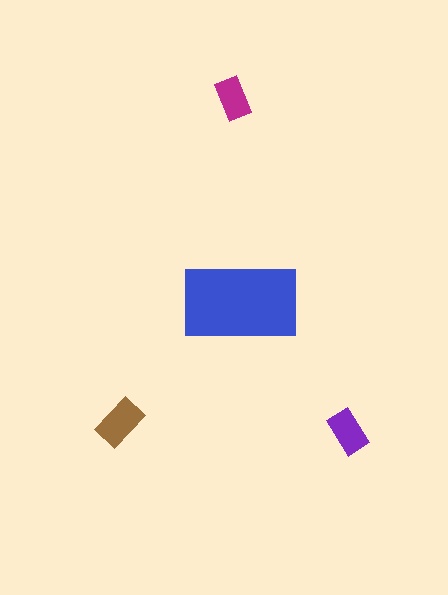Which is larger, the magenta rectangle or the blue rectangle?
The blue one.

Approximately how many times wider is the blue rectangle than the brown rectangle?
About 2.5 times wider.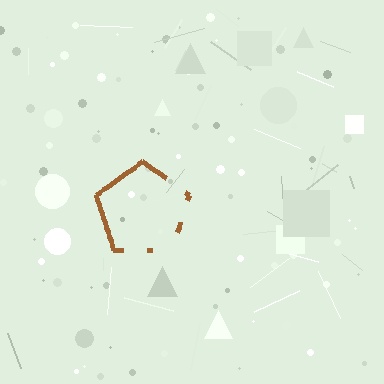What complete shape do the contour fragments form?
The contour fragments form a pentagon.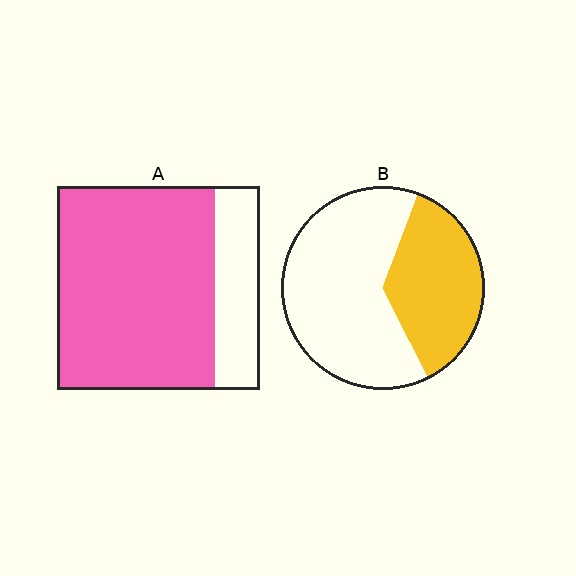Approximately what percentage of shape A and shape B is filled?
A is approximately 80% and B is approximately 35%.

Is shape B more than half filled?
No.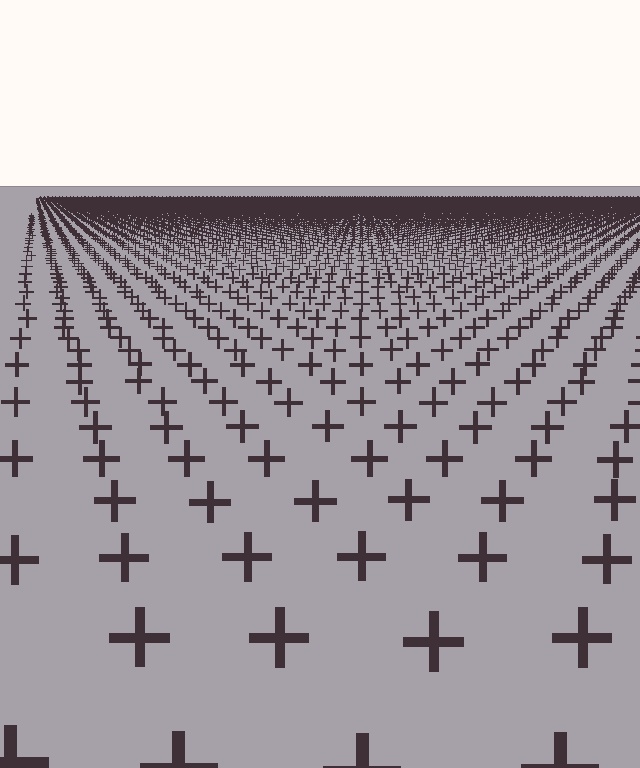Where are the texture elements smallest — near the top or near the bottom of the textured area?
Near the top.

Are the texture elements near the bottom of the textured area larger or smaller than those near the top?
Larger. Near the bottom, elements are closer to the viewer and appear at a bigger on-screen size.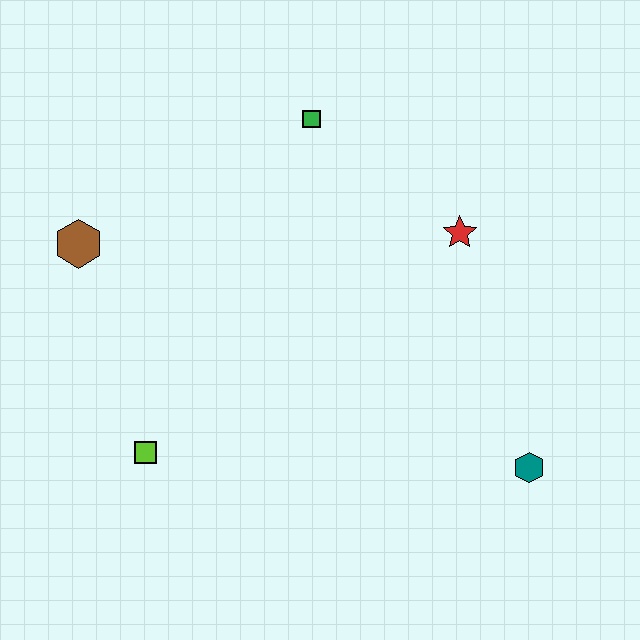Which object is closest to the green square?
The red star is closest to the green square.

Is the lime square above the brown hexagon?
No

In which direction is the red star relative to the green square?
The red star is to the right of the green square.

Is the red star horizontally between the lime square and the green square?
No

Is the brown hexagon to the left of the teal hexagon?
Yes